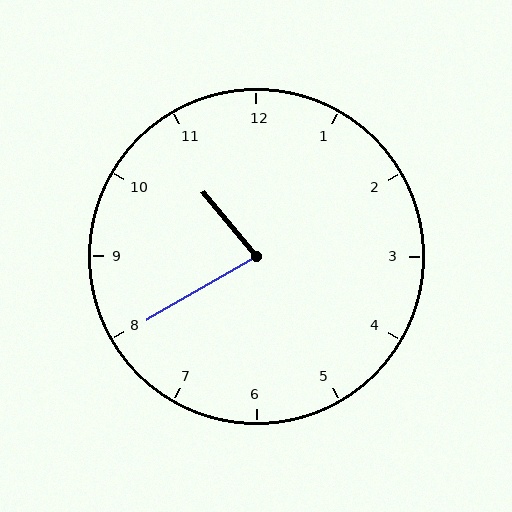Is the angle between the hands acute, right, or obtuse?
It is acute.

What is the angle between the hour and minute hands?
Approximately 80 degrees.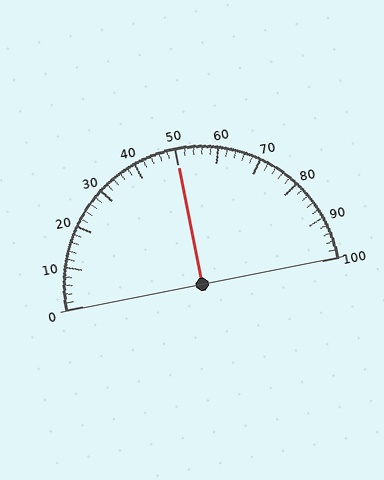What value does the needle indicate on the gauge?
The needle indicates approximately 50.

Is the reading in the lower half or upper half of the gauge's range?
The reading is in the upper half of the range (0 to 100).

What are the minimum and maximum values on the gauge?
The gauge ranges from 0 to 100.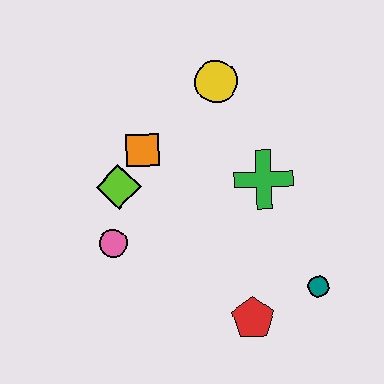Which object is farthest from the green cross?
The pink circle is farthest from the green cross.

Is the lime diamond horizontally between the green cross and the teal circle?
No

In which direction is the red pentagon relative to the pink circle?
The red pentagon is to the right of the pink circle.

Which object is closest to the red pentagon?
The teal circle is closest to the red pentagon.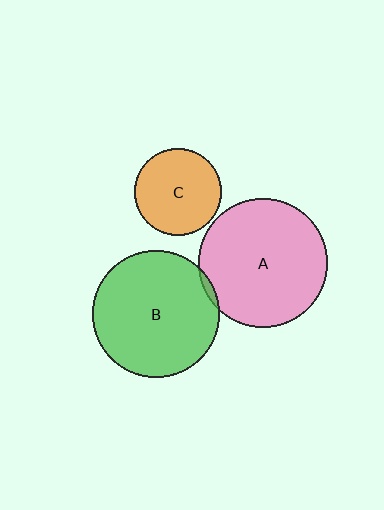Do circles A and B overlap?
Yes.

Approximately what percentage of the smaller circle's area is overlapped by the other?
Approximately 5%.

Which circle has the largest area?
Circle A (pink).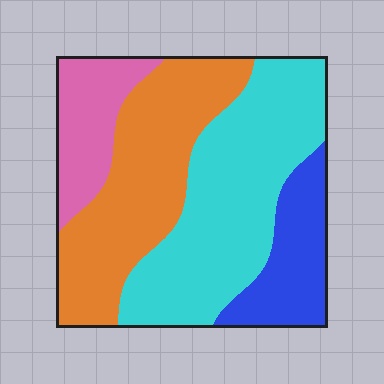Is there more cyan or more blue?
Cyan.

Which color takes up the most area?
Cyan, at roughly 40%.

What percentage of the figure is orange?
Orange covers roughly 30% of the figure.